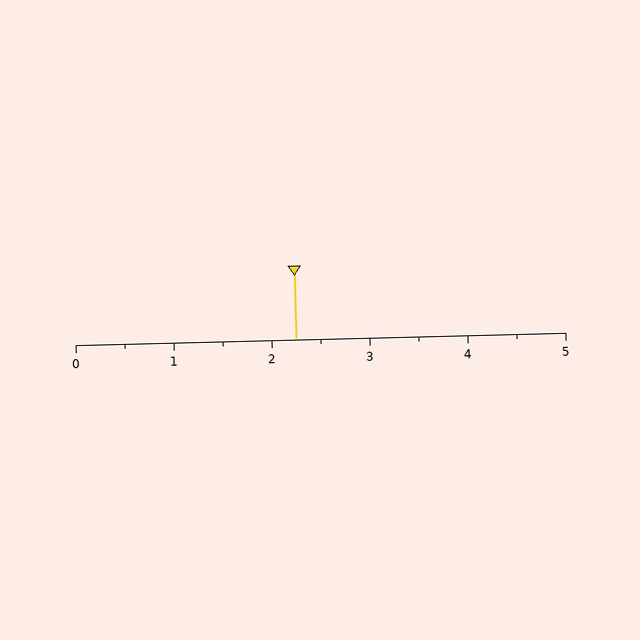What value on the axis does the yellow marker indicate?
The marker indicates approximately 2.2.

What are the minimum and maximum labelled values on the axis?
The axis runs from 0 to 5.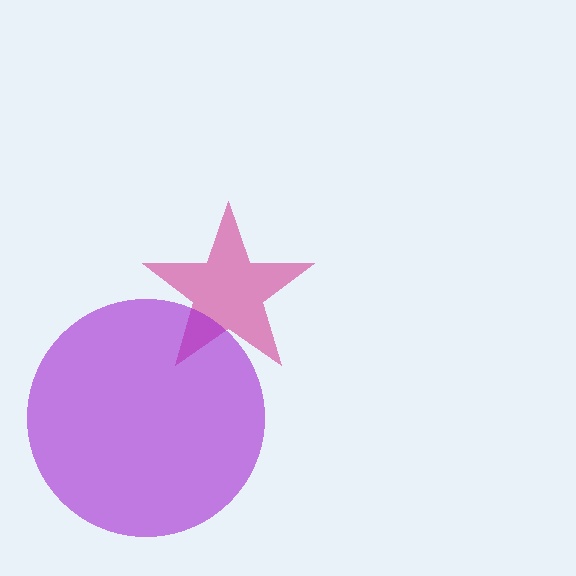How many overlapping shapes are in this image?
There are 2 overlapping shapes in the image.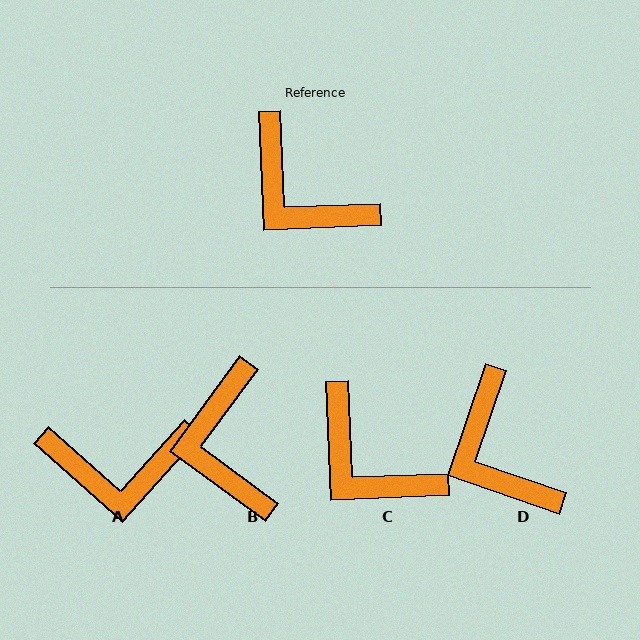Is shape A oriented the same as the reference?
No, it is off by about 46 degrees.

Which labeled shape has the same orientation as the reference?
C.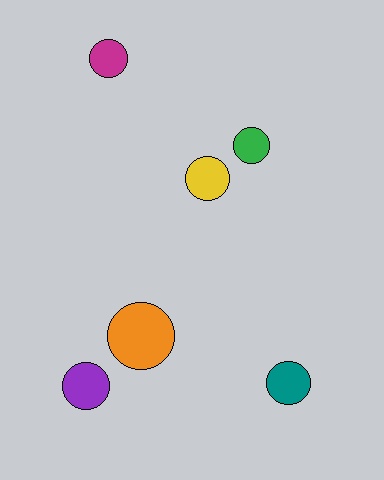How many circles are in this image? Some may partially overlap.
There are 6 circles.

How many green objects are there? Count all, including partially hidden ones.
There is 1 green object.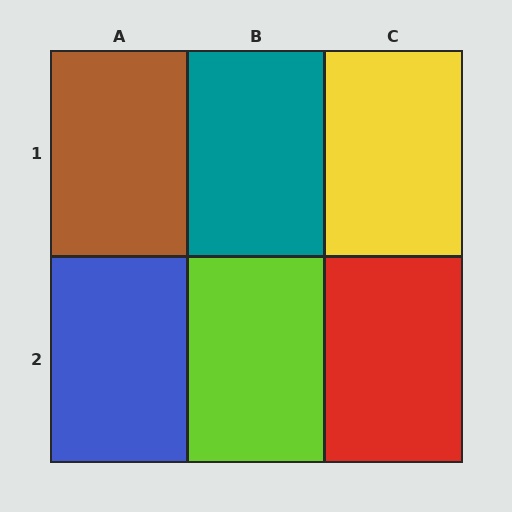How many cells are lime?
1 cell is lime.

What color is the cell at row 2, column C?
Red.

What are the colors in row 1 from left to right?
Brown, teal, yellow.